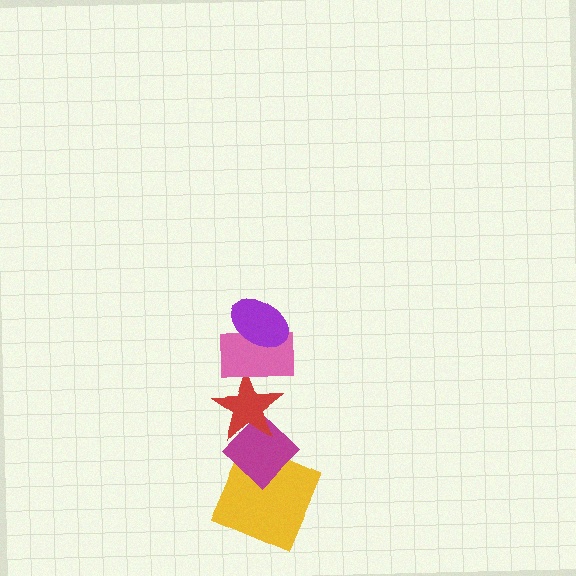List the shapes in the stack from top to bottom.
From top to bottom: the purple ellipse, the pink rectangle, the red star, the magenta diamond, the yellow square.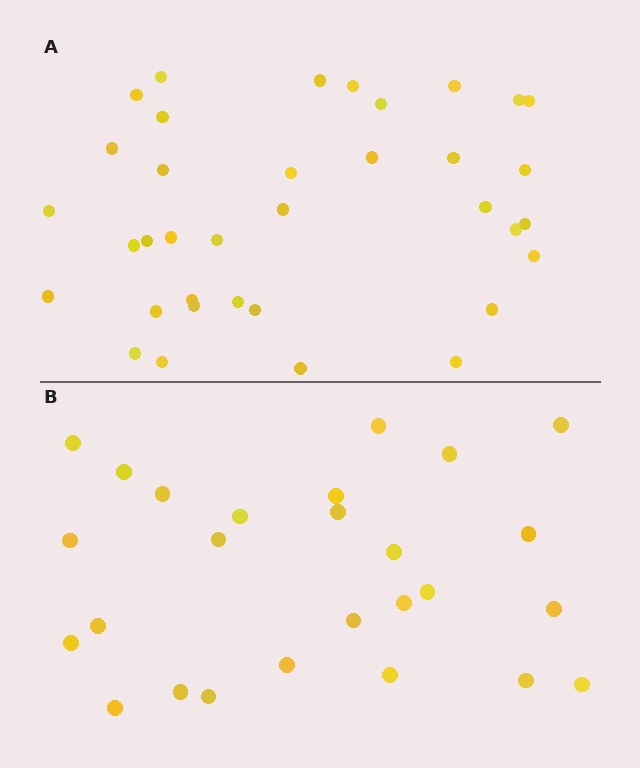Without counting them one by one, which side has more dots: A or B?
Region A (the top region) has more dots.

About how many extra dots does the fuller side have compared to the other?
Region A has roughly 10 or so more dots than region B.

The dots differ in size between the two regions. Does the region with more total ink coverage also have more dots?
No. Region B has more total ink coverage because its dots are larger, but region A actually contains more individual dots. Total area can be misleading — the number of items is what matters here.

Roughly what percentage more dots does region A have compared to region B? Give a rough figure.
About 40% more.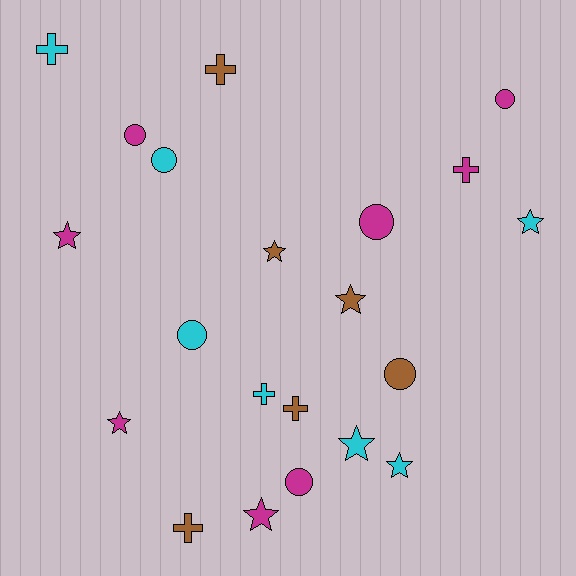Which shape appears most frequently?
Star, with 8 objects.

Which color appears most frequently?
Magenta, with 8 objects.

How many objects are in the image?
There are 21 objects.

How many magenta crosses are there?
There is 1 magenta cross.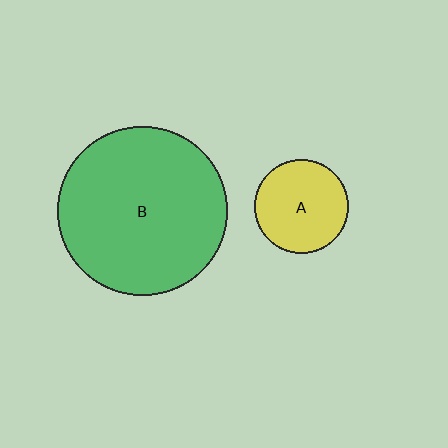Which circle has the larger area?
Circle B (green).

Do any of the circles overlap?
No, none of the circles overlap.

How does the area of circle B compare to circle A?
Approximately 3.3 times.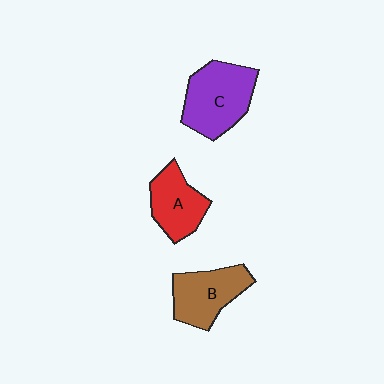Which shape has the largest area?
Shape C (purple).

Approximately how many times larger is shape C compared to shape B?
Approximately 1.2 times.